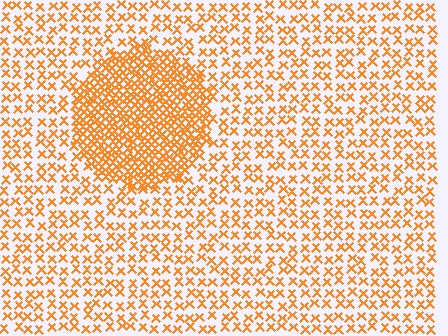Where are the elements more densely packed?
The elements are more densely packed inside the circle boundary.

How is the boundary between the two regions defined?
The boundary is defined by a change in element density (approximately 2.5x ratio). All elements are the same color, size, and shape.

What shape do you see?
I see a circle.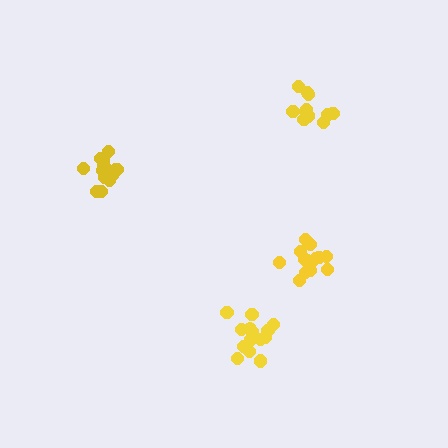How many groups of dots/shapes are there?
There are 4 groups.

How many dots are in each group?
Group 1: 13 dots, Group 2: 14 dots, Group 3: 14 dots, Group 4: 15 dots (56 total).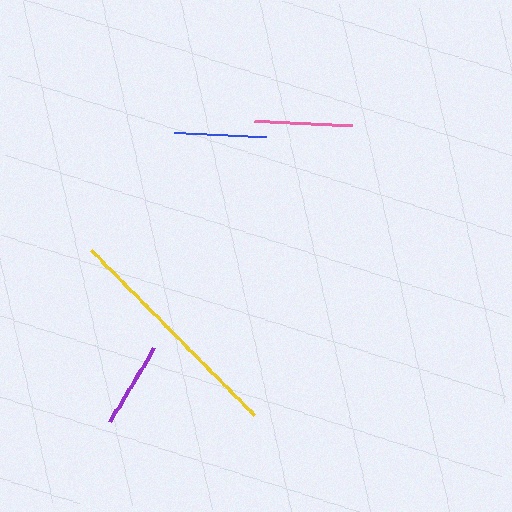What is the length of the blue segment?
The blue segment is approximately 91 pixels long.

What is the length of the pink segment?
The pink segment is approximately 98 pixels long.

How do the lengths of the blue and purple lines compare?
The blue and purple lines are approximately the same length.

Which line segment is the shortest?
The purple line is the shortest at approximately 87 pixels.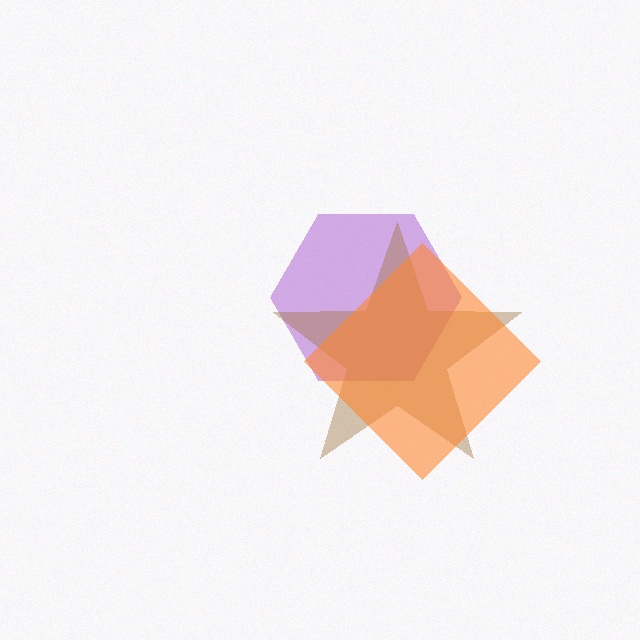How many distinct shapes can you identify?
There are 3 distinct shapes: a purple hexagon, a brown star, an orange diamond.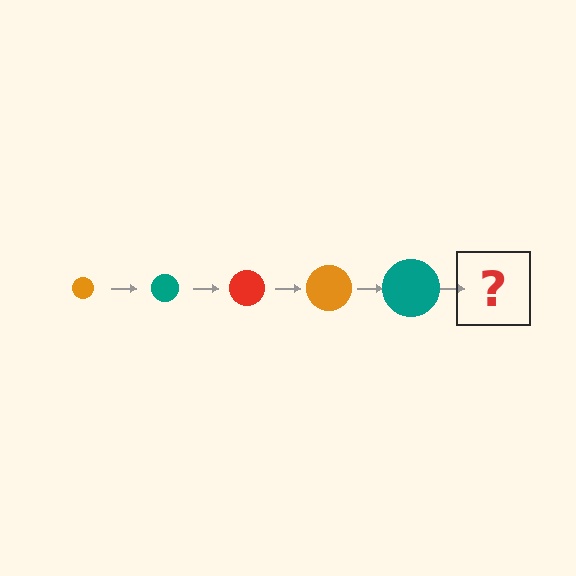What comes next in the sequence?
The next element should be a red circle, larger than the previous one.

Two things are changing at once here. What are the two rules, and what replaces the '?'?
The two rules are that the circle grows larger each step and the color cycles through orange, teal, and red. The '?' should be a red circle, larger than the previous one.